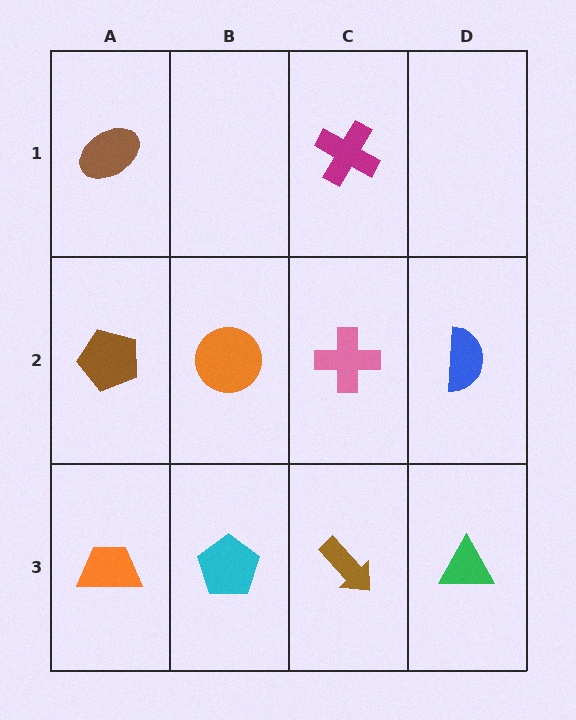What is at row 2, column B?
An orange circle.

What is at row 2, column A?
A brown pentagon.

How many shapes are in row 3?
4 shapes.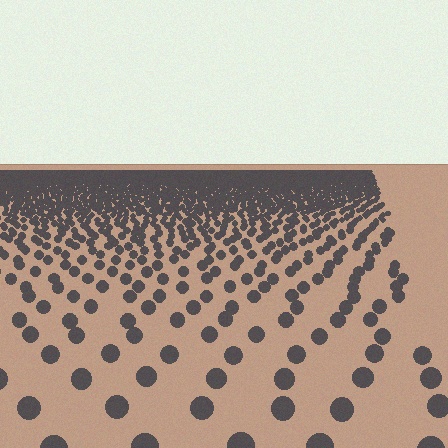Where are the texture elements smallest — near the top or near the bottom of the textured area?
Near the top.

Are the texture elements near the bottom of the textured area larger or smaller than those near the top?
Larger. Near the bottom, elements are closer to the viewer and appear at a bigger on-screen size.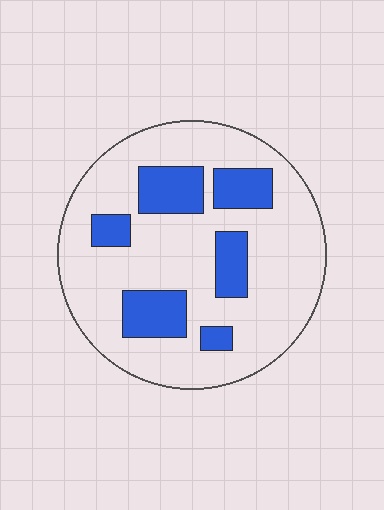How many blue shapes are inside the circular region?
6.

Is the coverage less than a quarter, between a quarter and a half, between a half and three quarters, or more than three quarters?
Less than a quarter.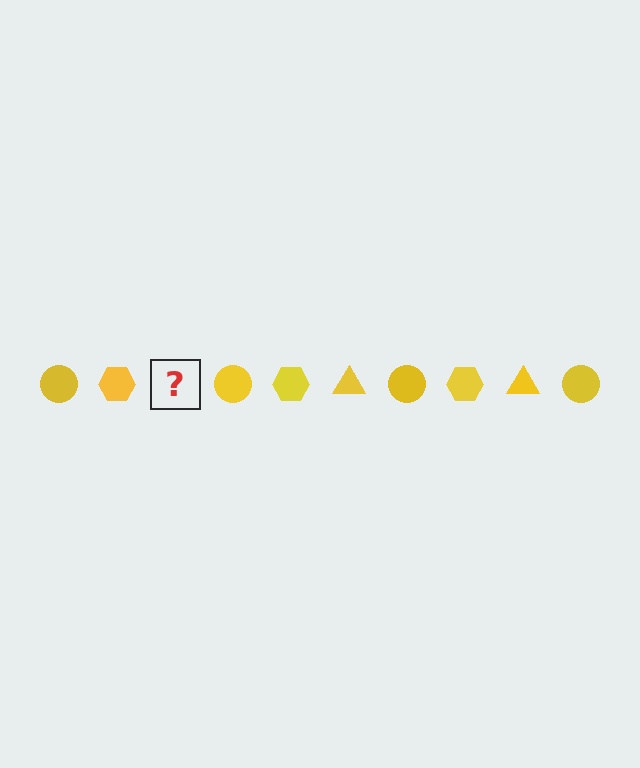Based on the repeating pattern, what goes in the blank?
The blank should be a yellow triangle.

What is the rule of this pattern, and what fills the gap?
The rule is that the pattern cycles through circle, hexagon, triangle shapes in yellow. The gap should be filled with a yellow triangle.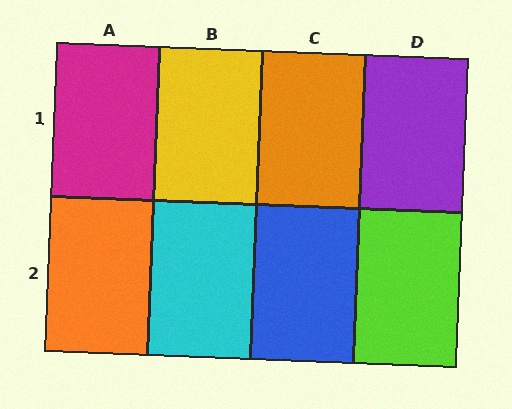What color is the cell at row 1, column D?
Purple.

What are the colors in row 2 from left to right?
Orange, cyan, blue, lime.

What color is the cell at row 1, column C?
Orange.